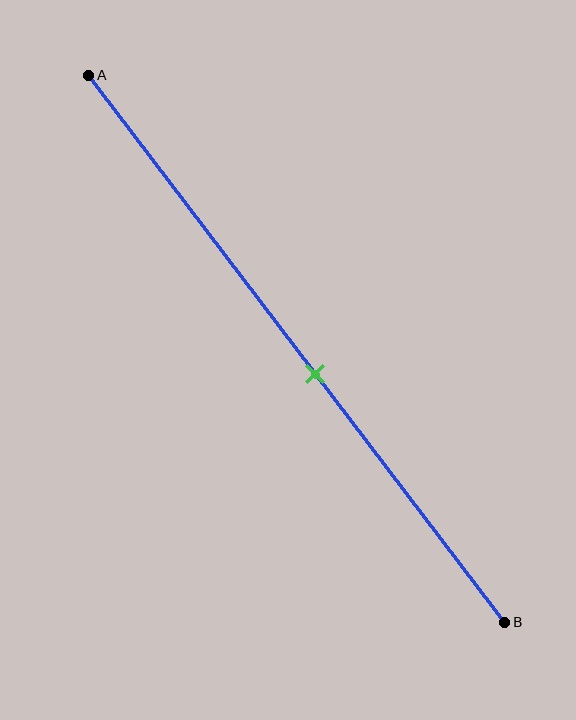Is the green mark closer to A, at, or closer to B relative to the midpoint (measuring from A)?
The green mark is closer to point B than the midpoint of segment AB.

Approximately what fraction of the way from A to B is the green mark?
The green mark is approximately 55% of the way from A to B.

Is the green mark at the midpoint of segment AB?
No, the mark is at about 55% from A, not at the 50% midpoint.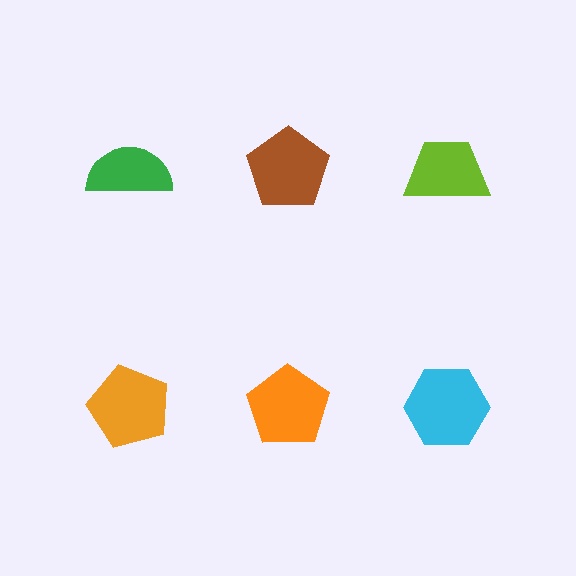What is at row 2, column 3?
A cyan hexagon.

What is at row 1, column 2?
A brown pentagon.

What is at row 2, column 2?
An orange pentagon.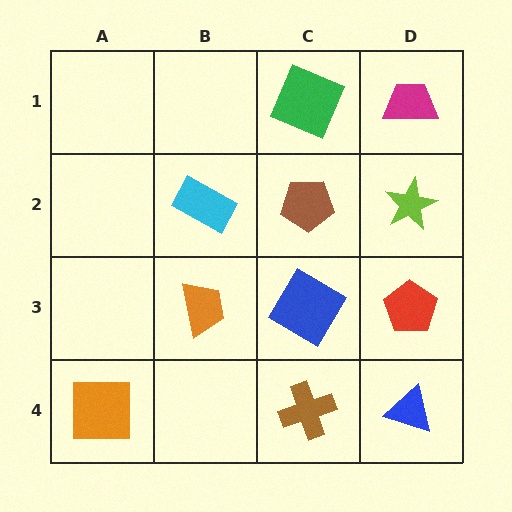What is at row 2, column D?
A lime star.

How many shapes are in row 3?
3 shapes.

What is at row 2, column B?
A cyan rectangle.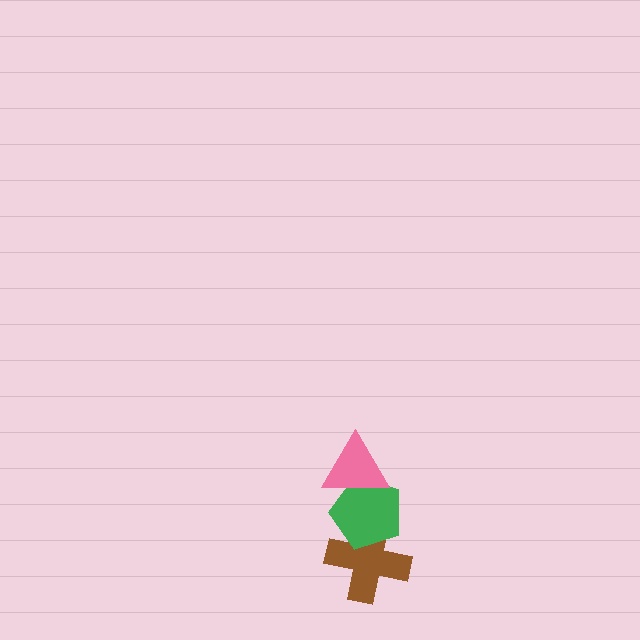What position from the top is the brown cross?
The brown cross is 3rd from the top.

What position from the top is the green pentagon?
The green pentagon is 2nd from the top.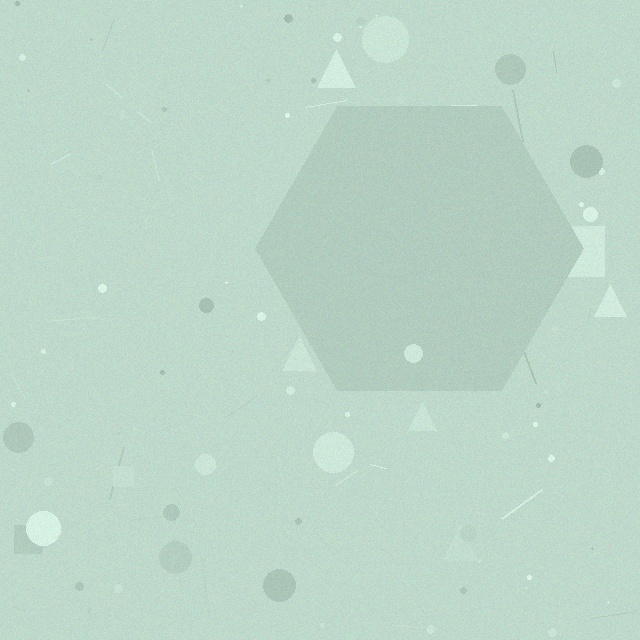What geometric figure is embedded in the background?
A hexagon is embedded in the background.